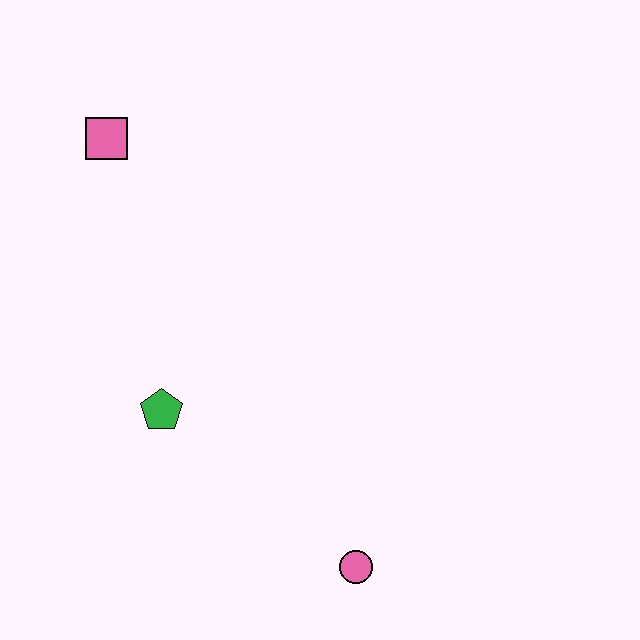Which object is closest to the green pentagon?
The pink circle is closest to the green pentagon.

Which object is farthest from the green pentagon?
The pink square is farthest from the green pentagon.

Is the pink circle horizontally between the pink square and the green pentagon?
No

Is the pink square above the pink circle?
Yes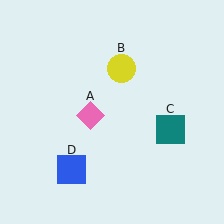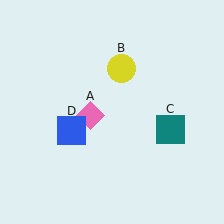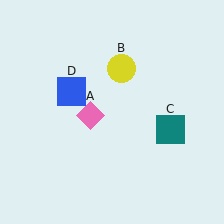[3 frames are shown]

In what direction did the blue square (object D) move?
The blue square (object D) moved up.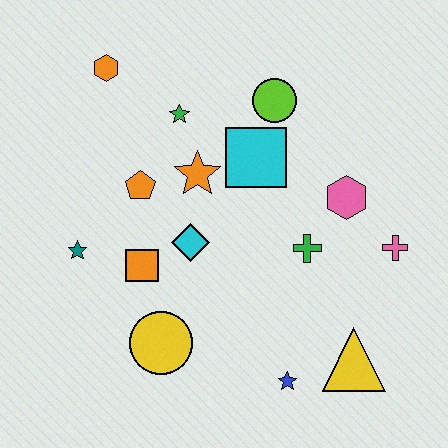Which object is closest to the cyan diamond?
The orange square is closest to the cyan diamond.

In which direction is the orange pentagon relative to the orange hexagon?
The orange pentagon is below the orange hexagon.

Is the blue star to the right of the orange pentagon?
Yes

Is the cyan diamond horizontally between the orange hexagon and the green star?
No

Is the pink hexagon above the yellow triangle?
Yes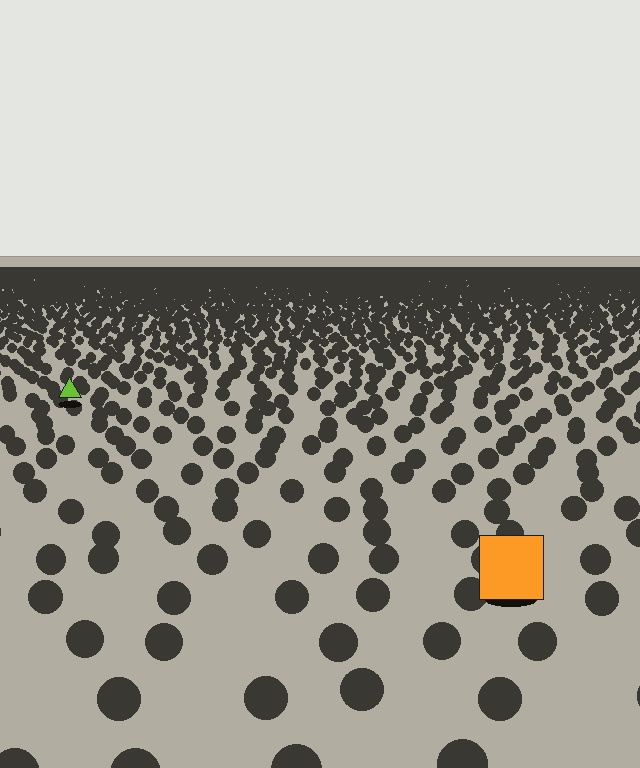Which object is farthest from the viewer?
The lime triangle is farthest from the viewer. It appears smaller and the ground texture around it is denser.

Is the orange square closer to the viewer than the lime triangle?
Yes. The orange square is closer — you can tell from the texture gradient: the ground texture is coarser near it.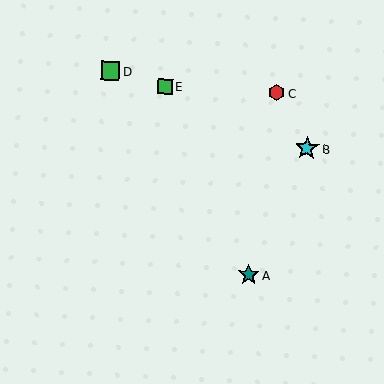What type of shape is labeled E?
Shape E is a green square.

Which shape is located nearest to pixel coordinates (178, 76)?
The green square (labeled E) at (165, 87) is nearest to that location.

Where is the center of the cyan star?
The center of the cyan star is at (307, 148).